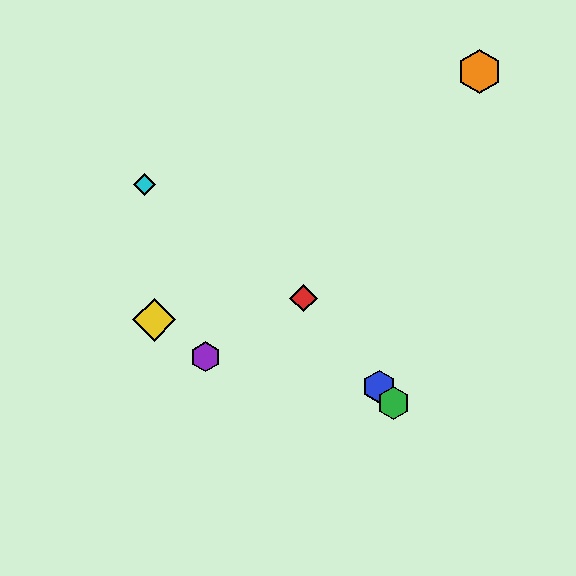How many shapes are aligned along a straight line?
3 shapes (the red diamond, the blue hexagon, the green hexagon) are aligned along a straight line.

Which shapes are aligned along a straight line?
The red diamond, the blue hexagon, the green hexagon are aligned along a straight line.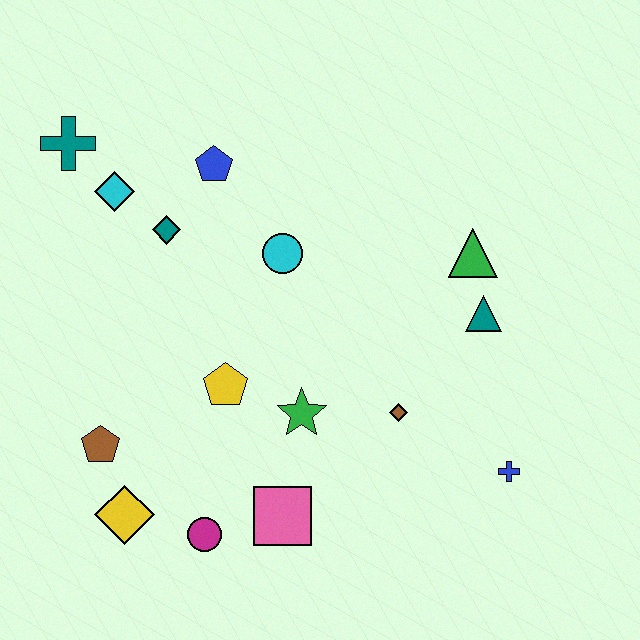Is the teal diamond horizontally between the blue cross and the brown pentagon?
Yes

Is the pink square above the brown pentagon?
No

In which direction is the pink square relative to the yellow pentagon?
The pink square is below the yellow pentagon.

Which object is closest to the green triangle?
The teal triangle is closest to the green triangle.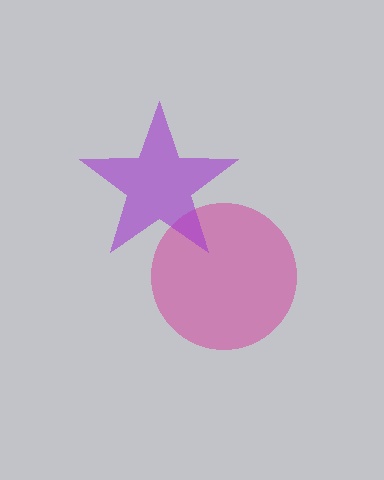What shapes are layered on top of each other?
The layered shapes are: a magenta circle, a purple star.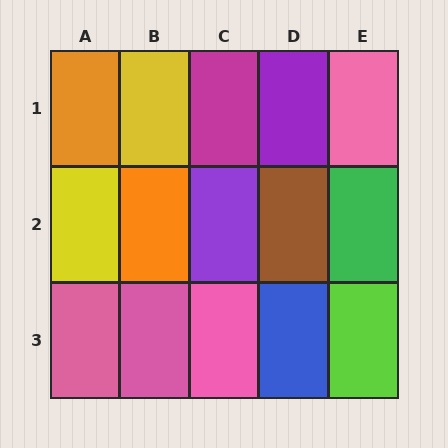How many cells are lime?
1 cell is lime.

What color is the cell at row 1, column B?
Yellow.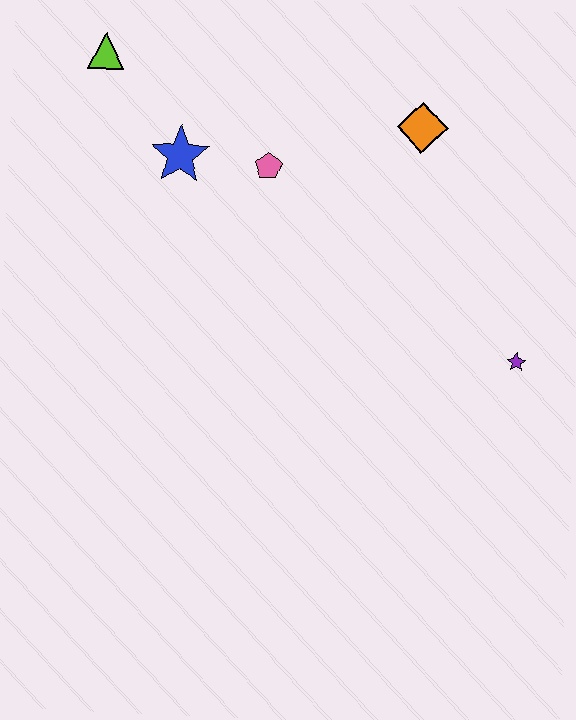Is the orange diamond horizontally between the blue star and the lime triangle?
No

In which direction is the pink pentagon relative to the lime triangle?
The pink pentagon is to the right of the lime triangle.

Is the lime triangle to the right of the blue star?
No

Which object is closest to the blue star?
The pink pentagon is closest to the blue star.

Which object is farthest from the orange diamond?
The lime triangle is farthest from the orange diamond.